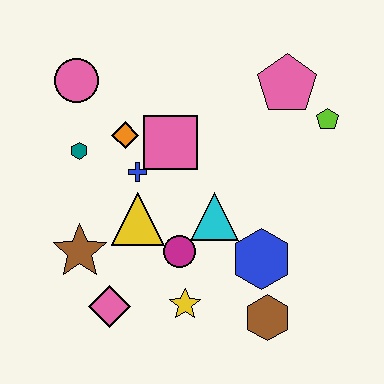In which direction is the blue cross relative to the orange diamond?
The blue cross is below the orange diamond.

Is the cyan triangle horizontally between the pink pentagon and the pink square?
Yes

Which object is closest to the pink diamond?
The brown star is closest to the pink diamond.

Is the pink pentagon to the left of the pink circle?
No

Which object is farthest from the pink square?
The brown hexagon is farthest from the pink square.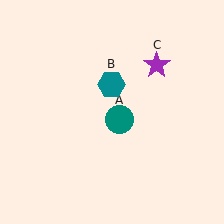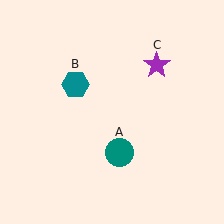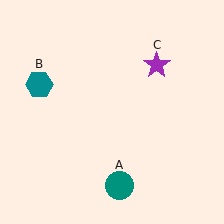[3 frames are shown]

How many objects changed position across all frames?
2 objects changed position: teal circle (object A), teal hexagon (object B).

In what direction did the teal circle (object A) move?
The teal circle (object A) moved down.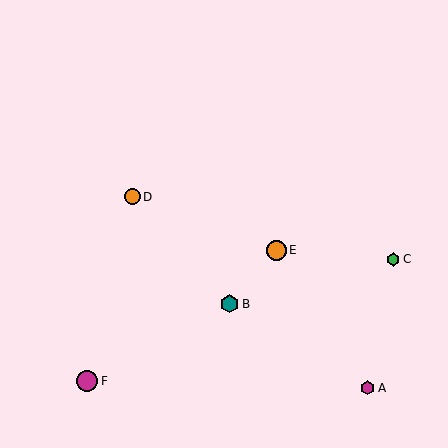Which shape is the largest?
The magenta circle (labeled F) is the largest.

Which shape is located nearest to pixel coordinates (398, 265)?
The green hexagon (labeled C) at (393, 259) is nearest to that location.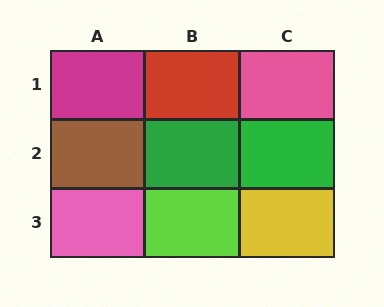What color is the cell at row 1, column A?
Magenta.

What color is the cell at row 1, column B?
Red.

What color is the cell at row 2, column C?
Green.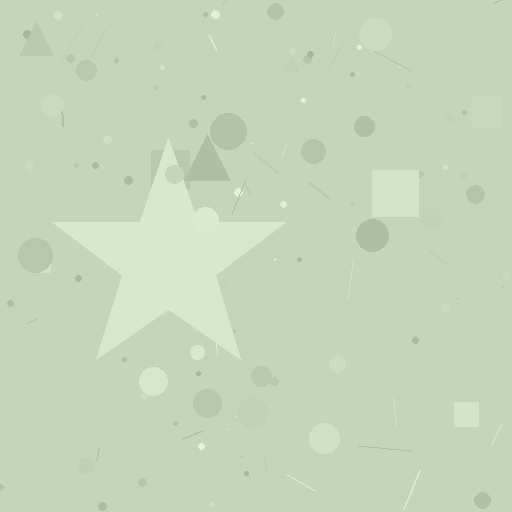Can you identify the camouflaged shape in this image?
The camouflaged shape is a star.